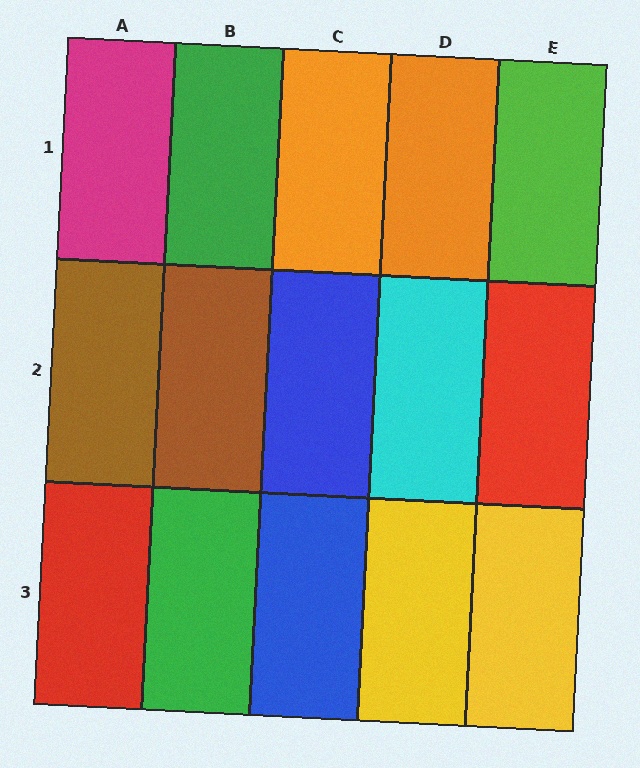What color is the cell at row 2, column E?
Red.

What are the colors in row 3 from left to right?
Red, green, blue, yellow, yellow.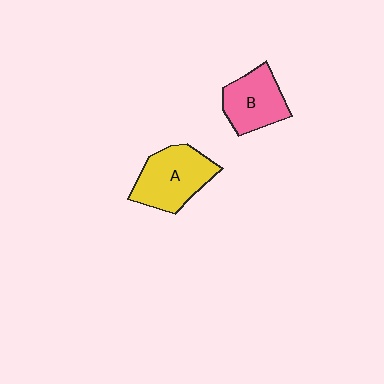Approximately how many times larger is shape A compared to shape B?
Approximately 1.2 times.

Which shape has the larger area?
Shape A (yellow).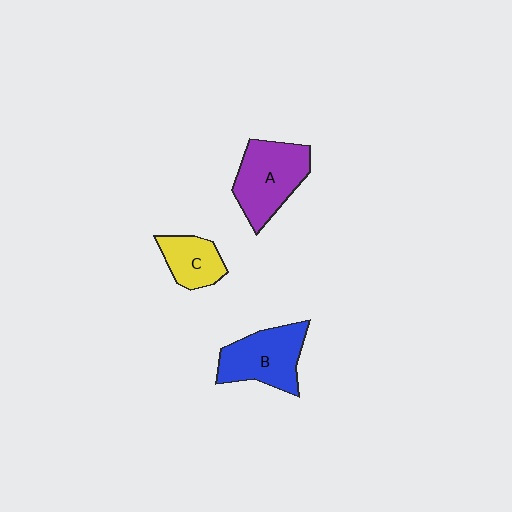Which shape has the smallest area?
Shape C (yellow).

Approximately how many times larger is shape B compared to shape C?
Approximately 1.6 times.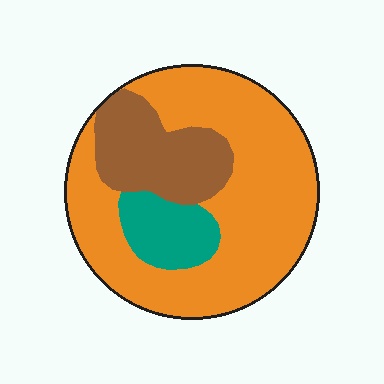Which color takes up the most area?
Orange, at roughly 65%.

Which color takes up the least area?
Teal, at roughly 10%.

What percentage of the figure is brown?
Brown takes up about one fifth (1/5) of the figure.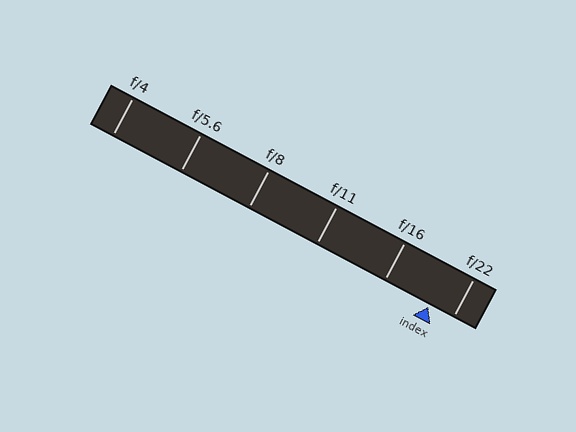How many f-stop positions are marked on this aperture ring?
There are 6 f-stop positions marked.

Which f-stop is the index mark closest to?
The index mark is closest to f/22.